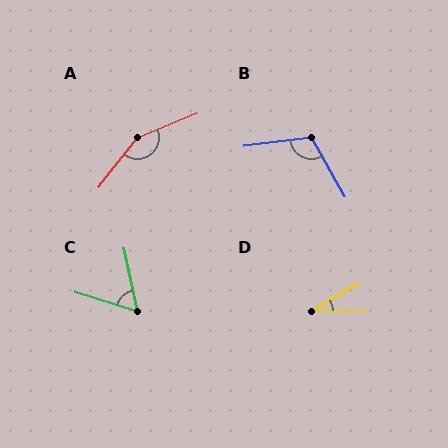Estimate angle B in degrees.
Approximately 112 degrees.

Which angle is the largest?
A, at approximately 151 degrees.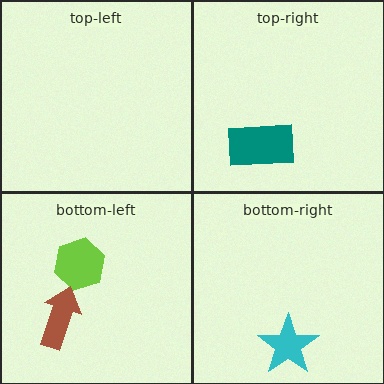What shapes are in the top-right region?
The teal rectangle.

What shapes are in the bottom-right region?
The cyan star.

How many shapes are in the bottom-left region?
2.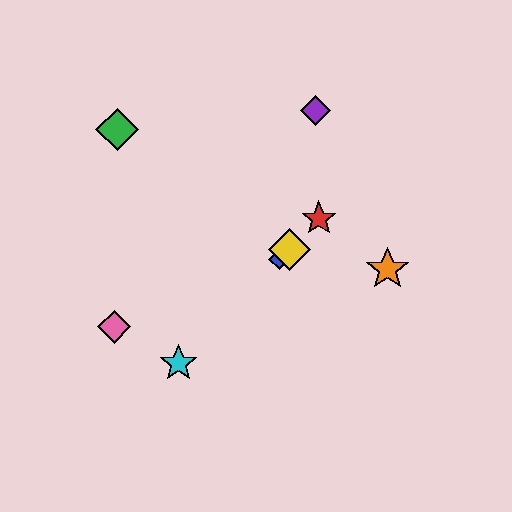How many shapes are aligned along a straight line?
4 shapes (the red star, the blue diamond, the yellow diamond, the cyan star) are aligned along a straight line.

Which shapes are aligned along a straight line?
The red star, the blue diamond, the yellow diamond, the cyan star are aligned along a straight line.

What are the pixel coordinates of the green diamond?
The green diamond is at (117, 129).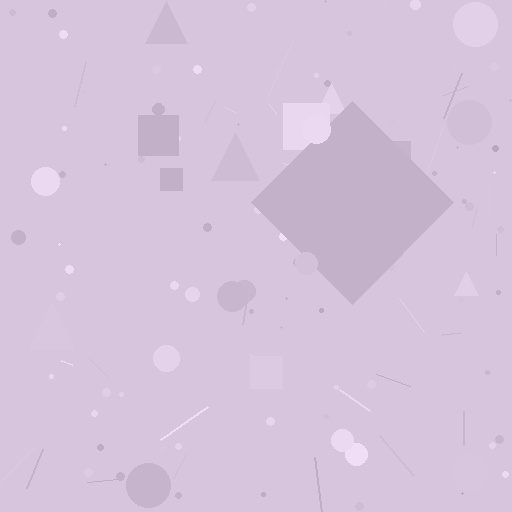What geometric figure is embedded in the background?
A diamond is embedded in the background.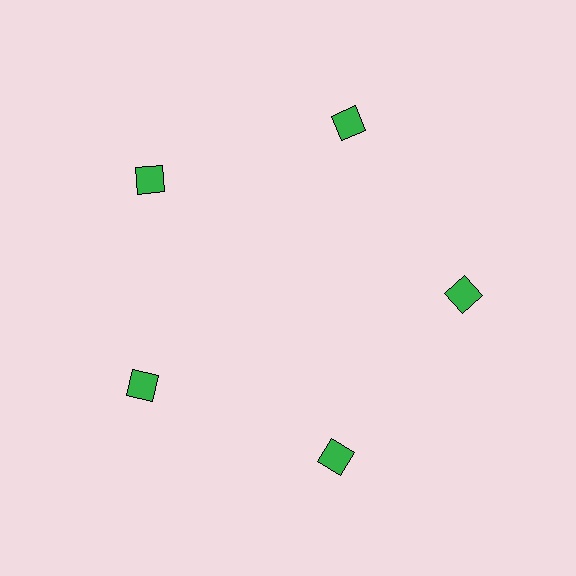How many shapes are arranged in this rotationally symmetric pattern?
There are 5 shapes, arranged in 5 groups of 1.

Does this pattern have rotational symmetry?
Yes, this pattern has 5-fold rotational symmetry. It looks the same after rotating 72 degrees around the center.